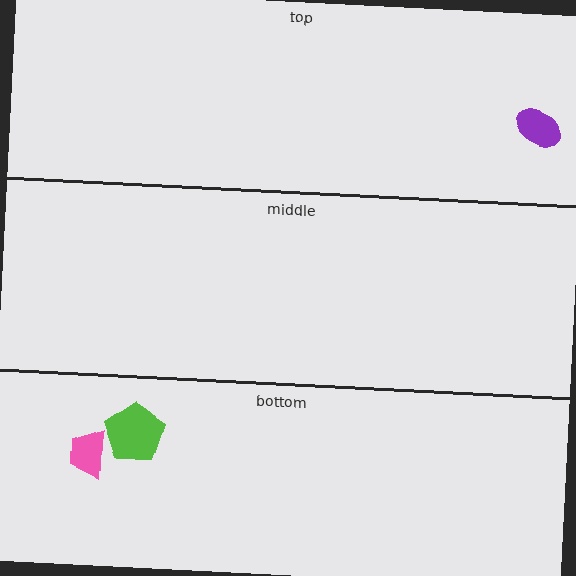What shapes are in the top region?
The purple ellipse.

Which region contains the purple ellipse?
The top region.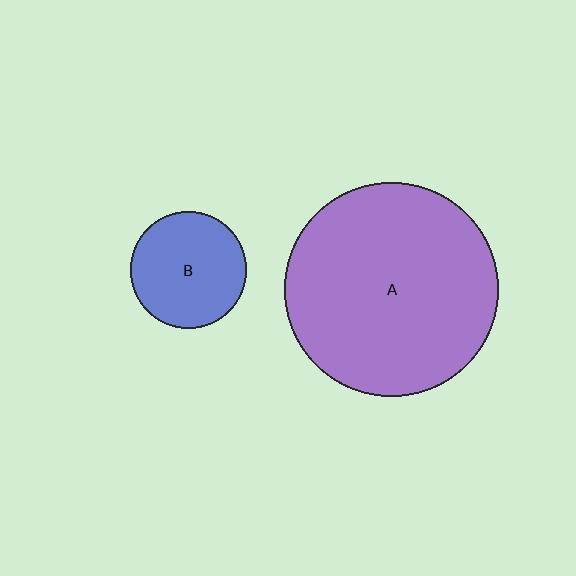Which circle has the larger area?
Circle A (purple).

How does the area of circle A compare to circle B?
Approximately 3.4 times.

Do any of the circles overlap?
No, none of the circles overlap.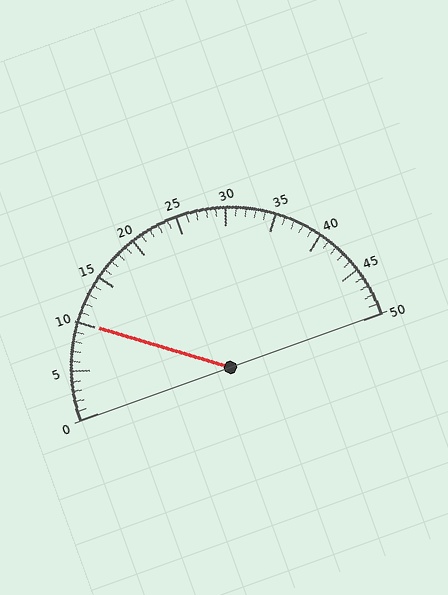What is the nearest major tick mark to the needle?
The nearest major tick mark is 10.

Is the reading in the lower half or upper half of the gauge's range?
The reading is in the lower half of the range (0 to 50).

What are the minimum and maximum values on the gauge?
The gauge ranges from 0 to 50.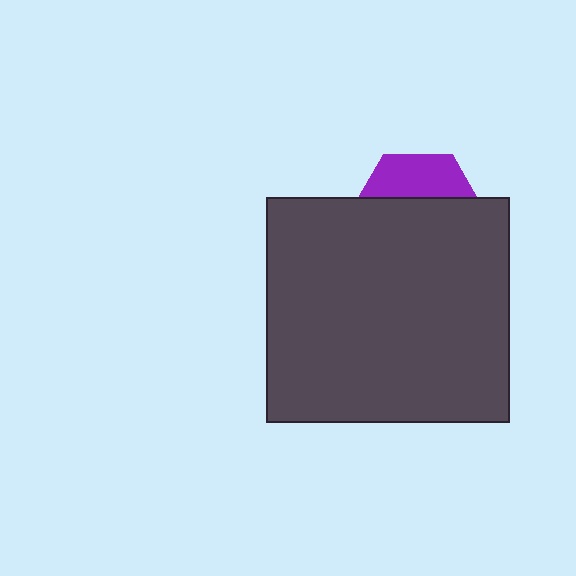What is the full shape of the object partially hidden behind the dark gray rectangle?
The partially hidden object is a purple hexagon.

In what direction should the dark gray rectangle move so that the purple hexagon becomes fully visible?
The dark gray rectangle should move down. That is the shortest direction to clear the overlap and leave the purple hexagon fully visible.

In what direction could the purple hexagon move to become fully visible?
The purple hexagon could move up. That would shift it out from behind the dark gray rectangle entirely.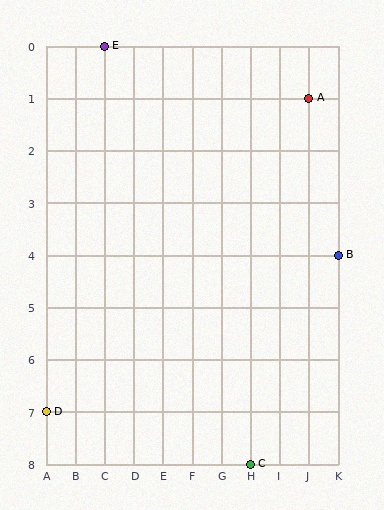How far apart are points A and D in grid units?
Points A and D are 9 columns and 6 rows apart (about 10.8 grid units diagonally).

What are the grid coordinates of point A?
Point A is at grid coordinates (J, 1).